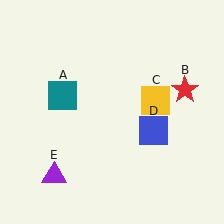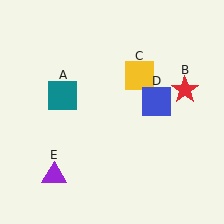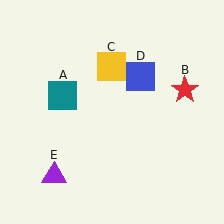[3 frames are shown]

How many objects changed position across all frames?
2 objects changed position: yellow square (object C), blue square (object D).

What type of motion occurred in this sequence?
The yellow square (object C), blue square (object D) rotated counterclockwise around the center of the scene.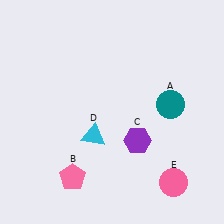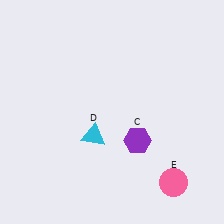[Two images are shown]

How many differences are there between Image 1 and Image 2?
There are 2 differences between the two images.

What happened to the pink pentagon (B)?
The pink pentagon (B) was removed in Image 2. It was in the bottom-left area of Image 1.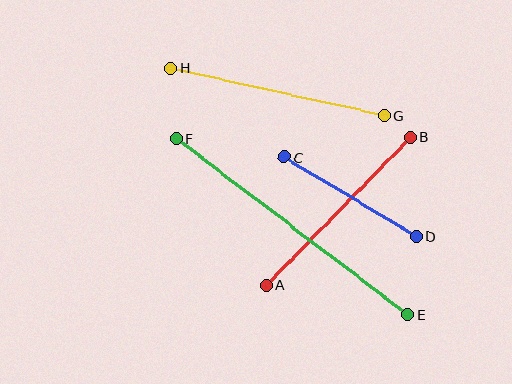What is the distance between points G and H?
The distance is approximately 219 pixels.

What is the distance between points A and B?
The distance is approximately 207 pixels.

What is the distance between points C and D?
The distance is approximately 154 pixels.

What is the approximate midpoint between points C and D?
The midpoint is at approximately (351, 197) pixels.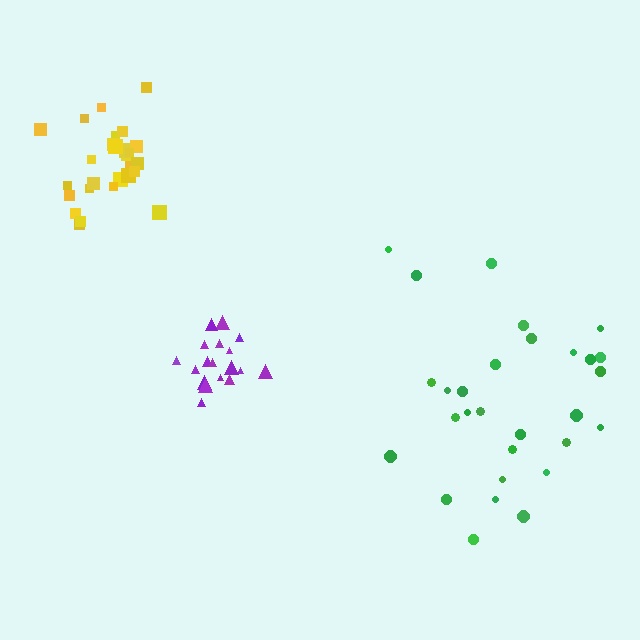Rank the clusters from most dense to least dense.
purple, yellow, green.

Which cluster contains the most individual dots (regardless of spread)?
Green (29).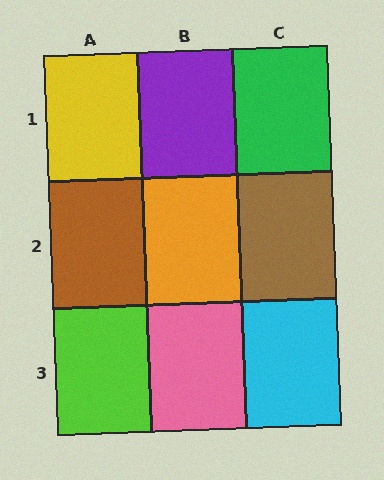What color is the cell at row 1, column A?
Yellow.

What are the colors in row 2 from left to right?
Brown, orange, brown.